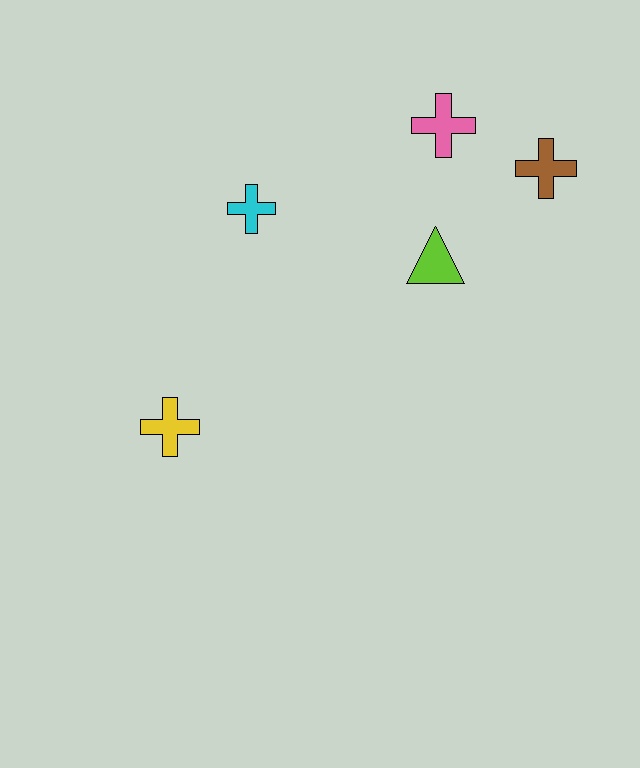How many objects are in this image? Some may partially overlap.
There are 5 objects.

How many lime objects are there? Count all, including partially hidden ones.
There is 1 lime object.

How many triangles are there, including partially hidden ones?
There is 1 triangle.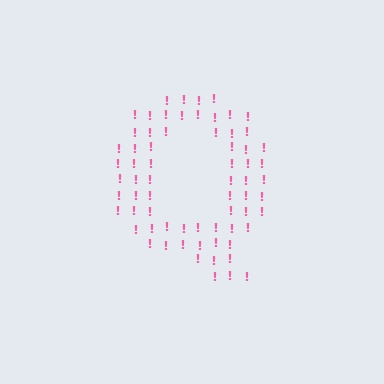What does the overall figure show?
The overall figure shows the letter Q.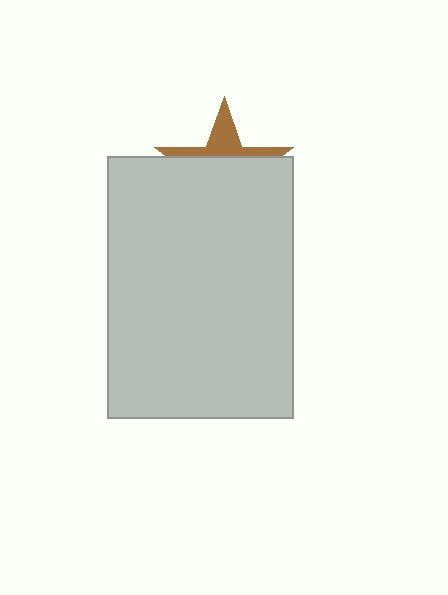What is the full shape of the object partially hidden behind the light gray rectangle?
The partially hidden object is a brown star.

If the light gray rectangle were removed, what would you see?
You would see the complete brown star.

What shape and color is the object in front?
The object in front is a light gray rectangle.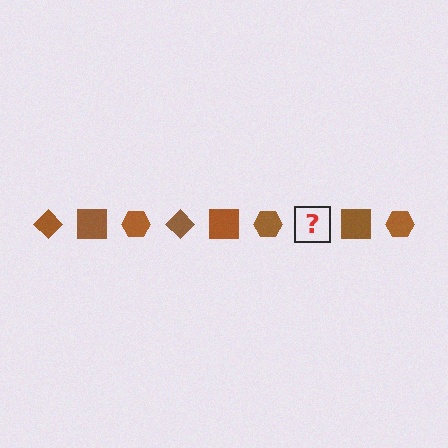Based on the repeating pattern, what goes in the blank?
The blank should be a brown diamond.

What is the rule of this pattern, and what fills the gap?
The rule is that the pattern cycles through diamond, square, hexagon shapes in brown. The gap should be filled with a brown diamond.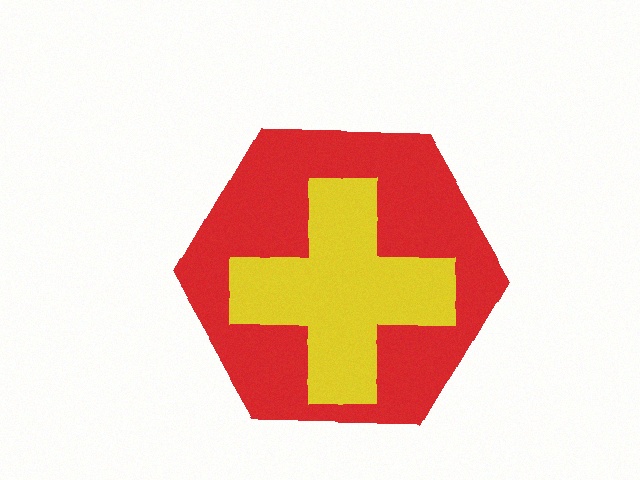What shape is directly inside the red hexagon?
The yellow cross.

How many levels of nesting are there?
2.